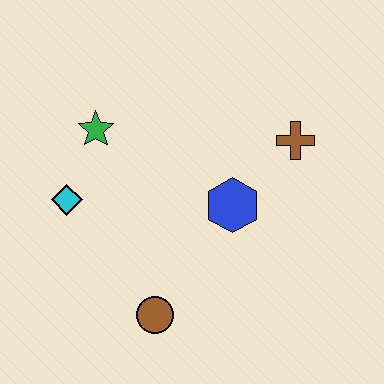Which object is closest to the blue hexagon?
The brown cross is closest to the blue hexagon.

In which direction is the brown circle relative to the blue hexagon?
The brown circle is below the blue hexagon.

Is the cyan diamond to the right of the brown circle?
No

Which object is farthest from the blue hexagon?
The cyan diamond is farthest from the blue hexagon.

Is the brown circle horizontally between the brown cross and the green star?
Yes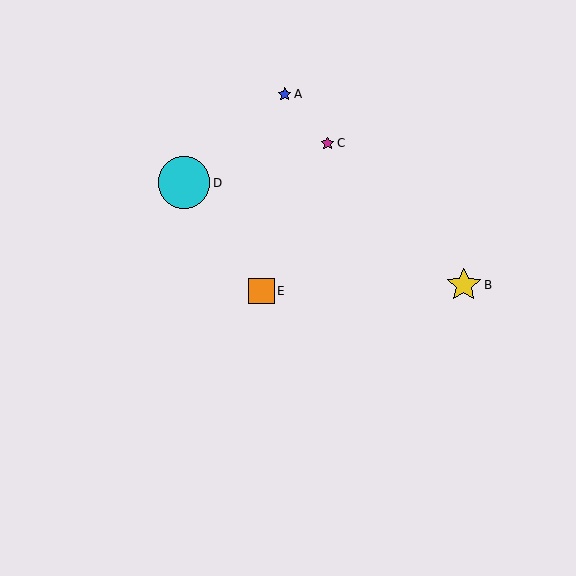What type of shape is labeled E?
Shape E is an orange square.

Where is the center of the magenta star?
The center of the magenta star is at (327, 143).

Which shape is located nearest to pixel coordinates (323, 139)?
The magenta star (labeled C) at (327, 143) is nearest to that location.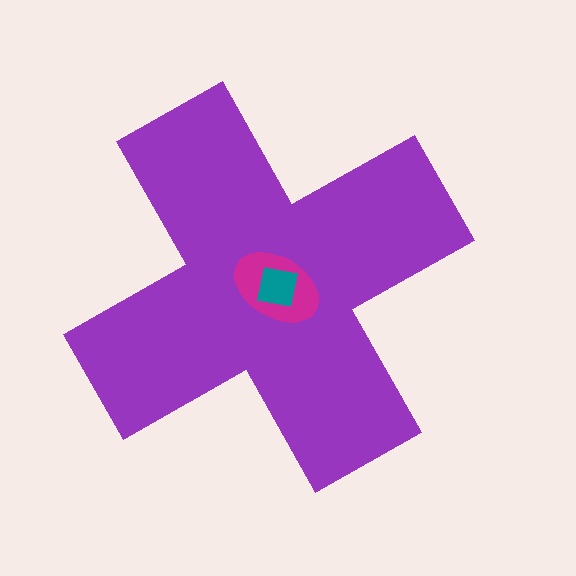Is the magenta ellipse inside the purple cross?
Yes.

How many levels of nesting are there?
3.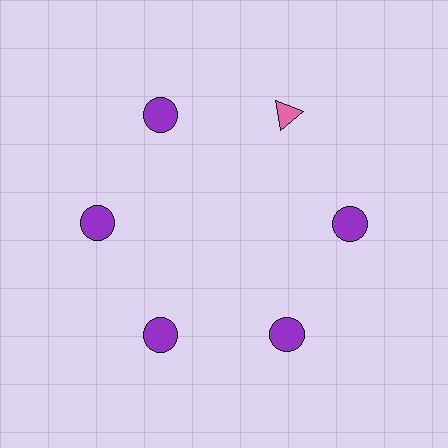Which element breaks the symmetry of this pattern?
The pink triangle at roughly the 1 o'clock position breaks the symmetry. All other shapes are purple circles.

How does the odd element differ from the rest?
It differs in both color (pink instead of purple) and shape (triangle instead of circle).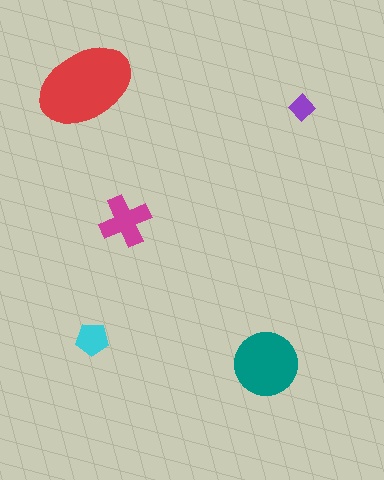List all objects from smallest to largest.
The purple diamond, the cyan pentagon, the magenta cross, the teal circle, the red ellipse.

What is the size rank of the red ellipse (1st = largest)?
1st.